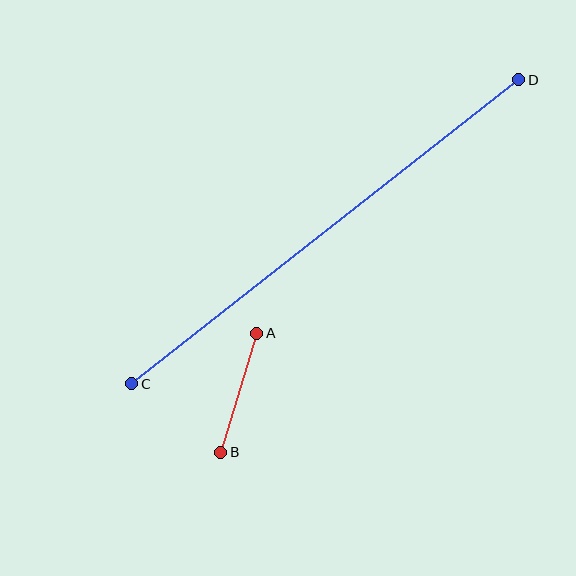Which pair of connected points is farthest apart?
Points C and D are farthest apart.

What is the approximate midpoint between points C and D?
The midpoint is at approximately (325, 232) pixels.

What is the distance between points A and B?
The distance is approximately 124 pixels.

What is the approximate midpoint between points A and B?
The midpoint is at approximately (239, 393) pixels.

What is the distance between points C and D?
The distance is approximately 492 pixels.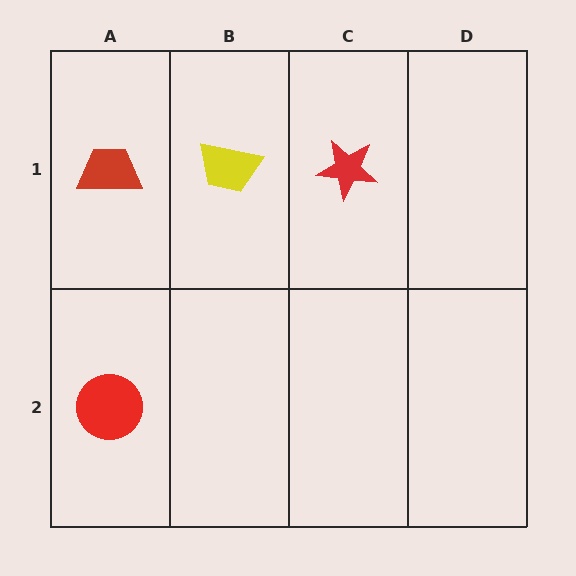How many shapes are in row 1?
3 shapes.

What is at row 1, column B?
A yellow trapezoid.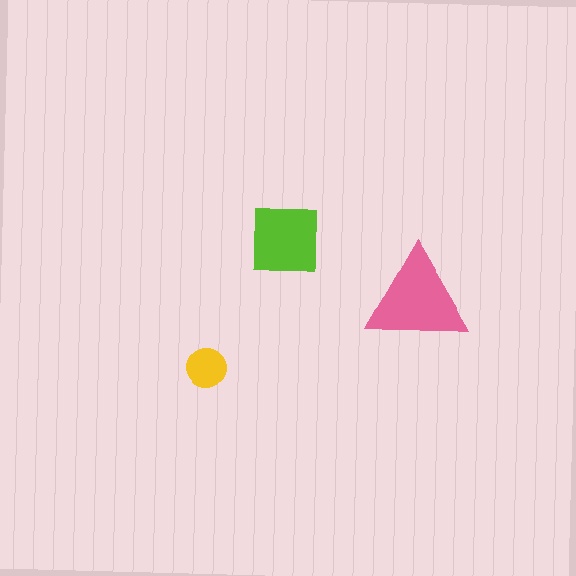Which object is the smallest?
The yellow circle.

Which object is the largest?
The pink triangle.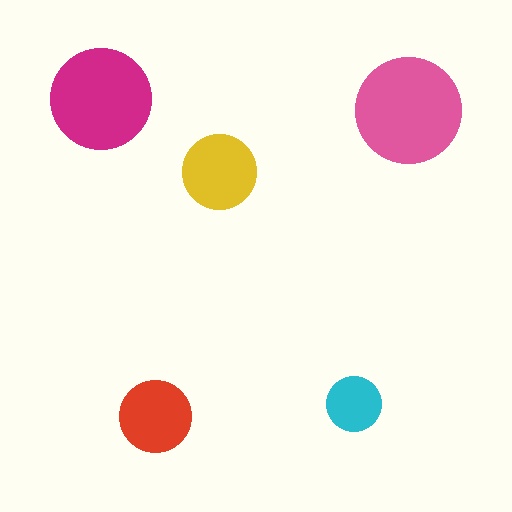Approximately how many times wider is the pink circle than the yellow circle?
About 1.5 times wider.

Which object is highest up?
The magenta circle is topmost.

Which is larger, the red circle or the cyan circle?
The red one.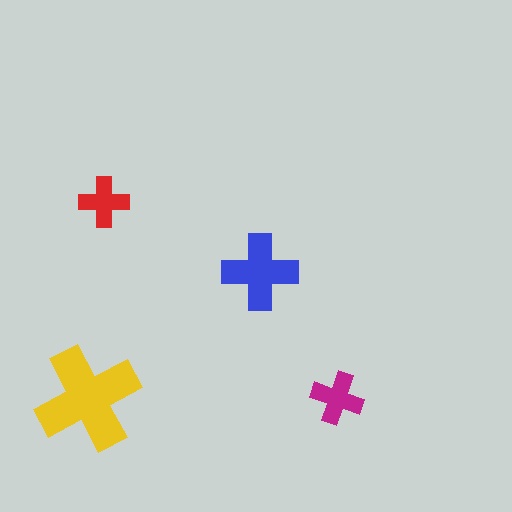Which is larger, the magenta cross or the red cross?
The magenta one.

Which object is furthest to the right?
The magenta cross is rightmost.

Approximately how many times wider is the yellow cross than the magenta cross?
About 2 times wider.